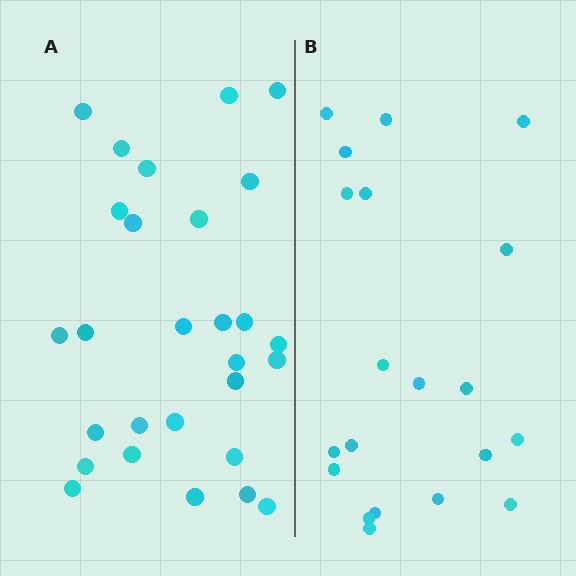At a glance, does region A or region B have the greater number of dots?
Region A (the left region) has more dots.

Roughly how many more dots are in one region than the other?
Region A has roughly 8 or so more dots than region B.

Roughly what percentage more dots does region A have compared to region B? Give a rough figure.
About 40% more.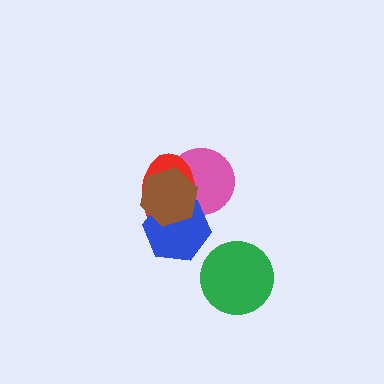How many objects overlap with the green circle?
0 objects overlap with the green circle.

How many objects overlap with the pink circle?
3 objects overlap with the pink circle.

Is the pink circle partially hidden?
Yes, it is partially covered by another shape.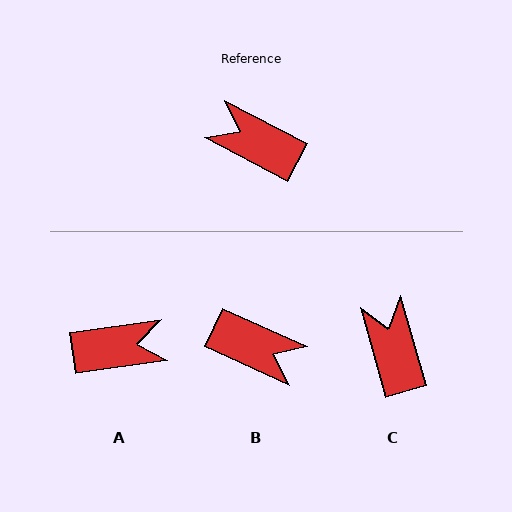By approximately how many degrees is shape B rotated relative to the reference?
Approximately 177 degrees clockwise.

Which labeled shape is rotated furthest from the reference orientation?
B, about 177 degrees away.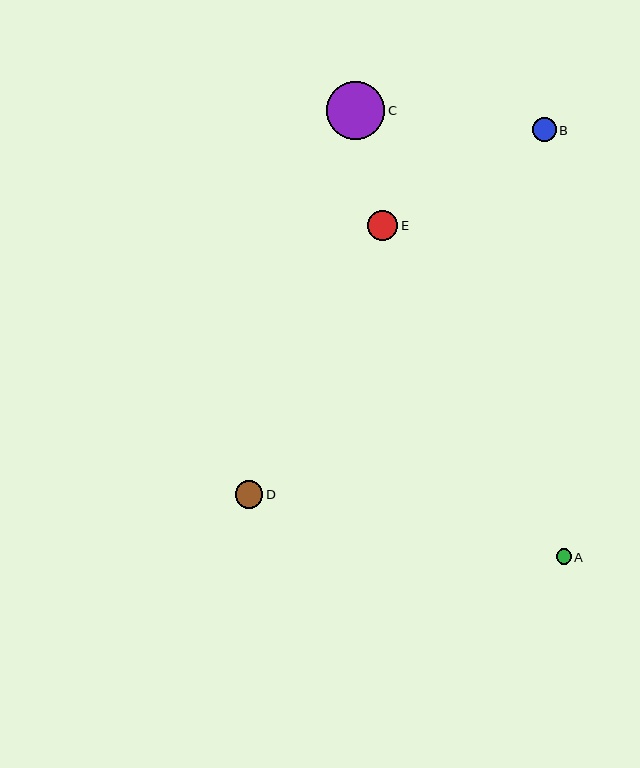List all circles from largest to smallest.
From largest to smallest: C, E, D, B, A.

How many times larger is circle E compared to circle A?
Circle E is approximately 2.0 times the size of circle A.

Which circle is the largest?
Circle C is the largest with a size of approximately 59 pixels.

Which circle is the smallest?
Circle A is the smallest with a size of approximately 15 pixels.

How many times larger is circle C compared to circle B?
Circle C is approximately 2.4 times the size of circle B.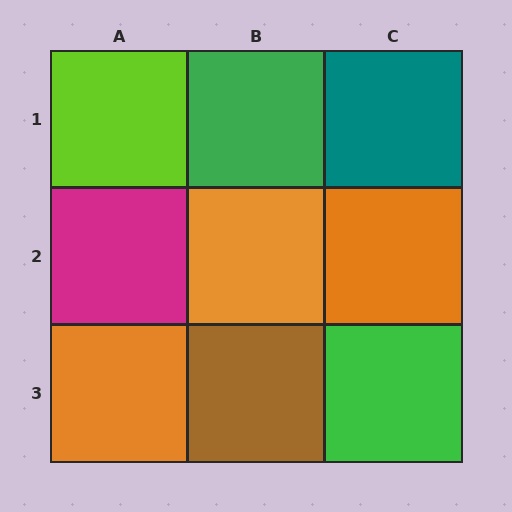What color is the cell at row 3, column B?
Brown.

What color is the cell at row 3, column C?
Green.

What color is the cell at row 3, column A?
Orange.